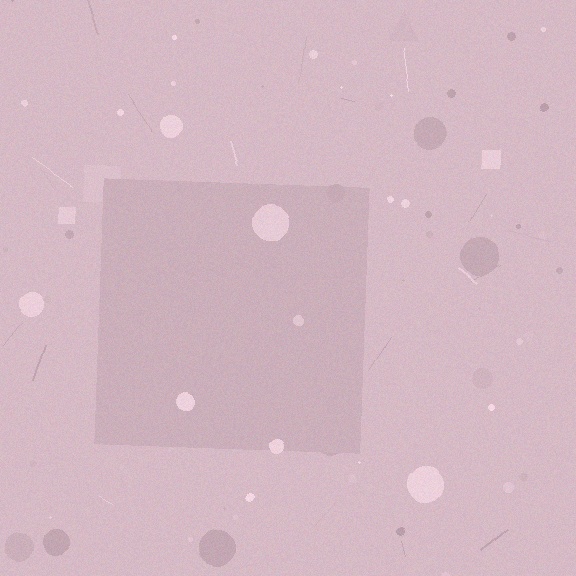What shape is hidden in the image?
A square is hidden in the image.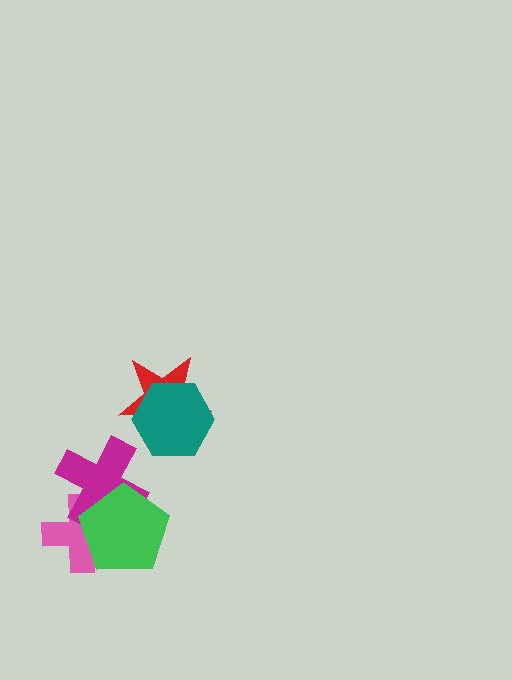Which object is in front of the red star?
The teal hexagon is in front of the red star.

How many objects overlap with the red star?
1 object overlaps with the red star.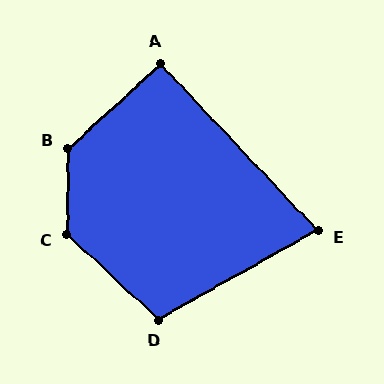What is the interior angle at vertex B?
Approximately 133 degrees (obtuse).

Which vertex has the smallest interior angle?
E, at approximately 76 degrees.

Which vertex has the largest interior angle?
C, at approximately 133 degrees.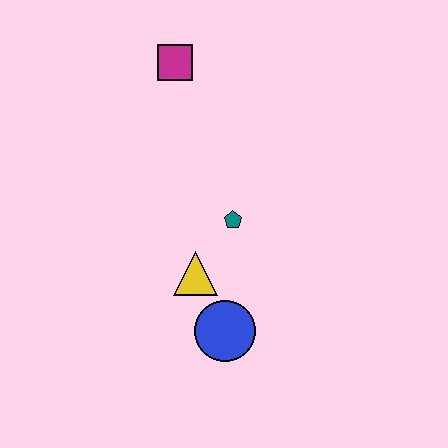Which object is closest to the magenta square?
The teal pentagon is closest to the magenta square.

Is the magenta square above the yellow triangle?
Yes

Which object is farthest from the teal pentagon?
The magenta square is farthest from the teal pentagon.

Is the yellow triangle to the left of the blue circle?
Yes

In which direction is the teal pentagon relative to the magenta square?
The teal pentagon is below the magenta square.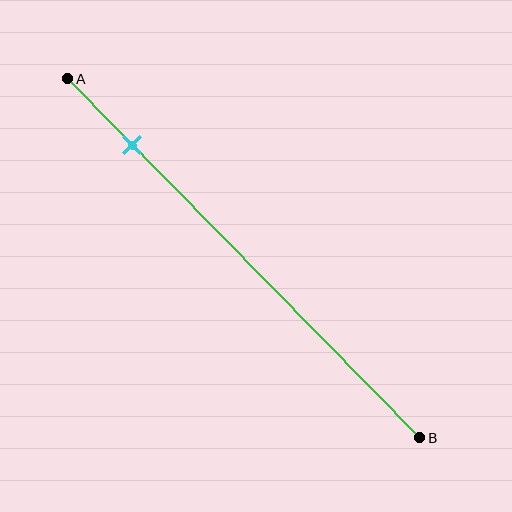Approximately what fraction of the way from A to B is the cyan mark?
The cyan mark is approximately 20% of the way from A to B.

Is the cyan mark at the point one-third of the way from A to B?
No, the mark is at about 20% from A, not at the 33% one-third point.